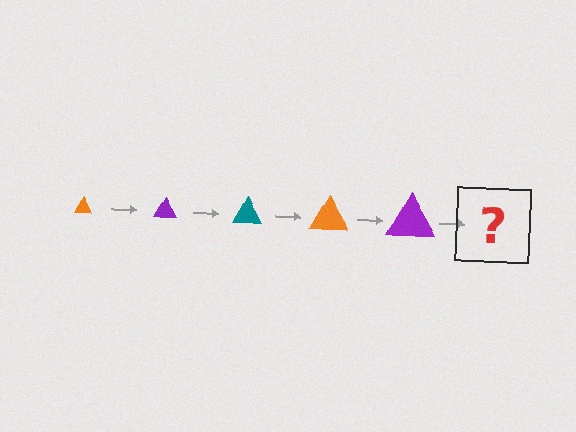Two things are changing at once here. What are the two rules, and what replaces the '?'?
The two rules are that the triangle grows larger each step and the color cycles through orange, purple, and teal. The '?' should be a teal triangle, larger than the previous one.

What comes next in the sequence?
The next element should be a teal triangle, larger than the previous one.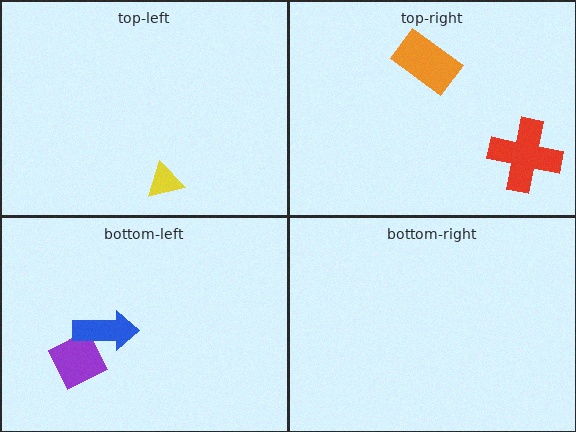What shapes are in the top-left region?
The yellow triangle.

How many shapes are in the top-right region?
2.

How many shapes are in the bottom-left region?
2.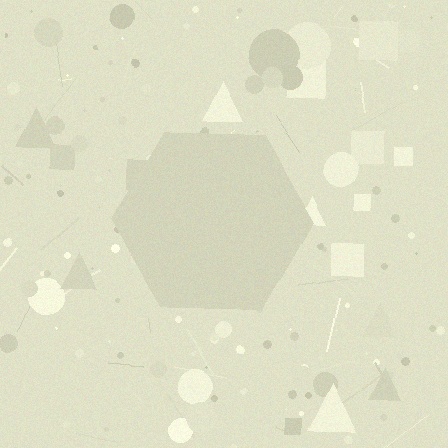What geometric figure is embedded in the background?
A hexagon is embedded in the background.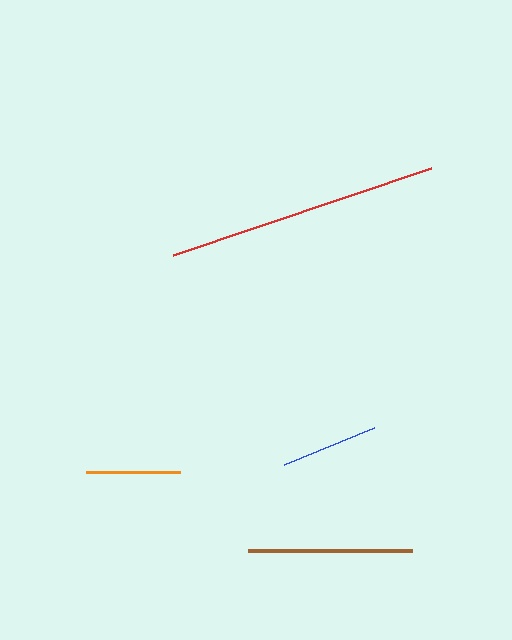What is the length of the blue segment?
The blue segment is approximately 97 pixels long.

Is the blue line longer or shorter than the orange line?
The blue line is longer than the orange line.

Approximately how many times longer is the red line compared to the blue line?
The red line is approximately 2.8 times the length of the blue line.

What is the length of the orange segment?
The orange segment is approximately 93 pixels long.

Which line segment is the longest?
The red line is the longest at approximately 272 pixels.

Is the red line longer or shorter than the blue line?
The red line is longer than the blue line.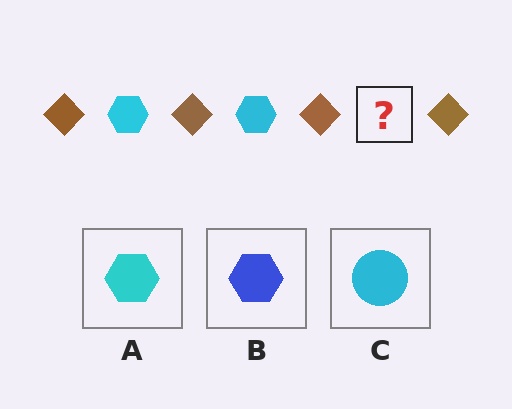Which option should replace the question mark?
Option A.